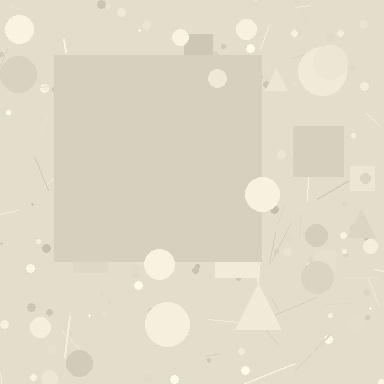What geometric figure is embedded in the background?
A square is embedded in the background.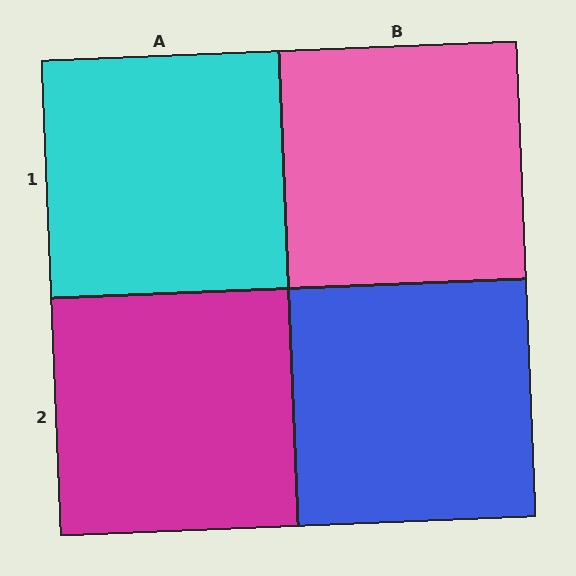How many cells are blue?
1 cell is blue.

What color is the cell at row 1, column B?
Pink.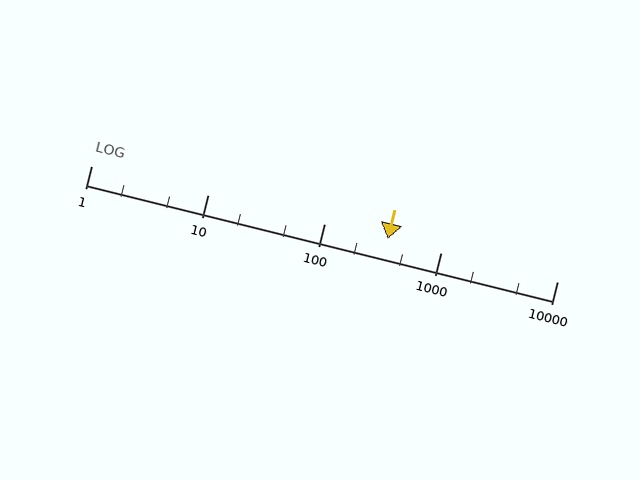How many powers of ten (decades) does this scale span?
The scale spans 4 decades, from 1 to 10000.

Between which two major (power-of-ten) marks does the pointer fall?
The pointer is between 100 and 1000.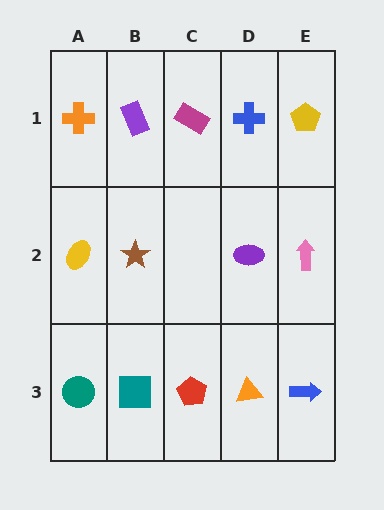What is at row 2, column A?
A yellow ellipse.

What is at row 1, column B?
A purple rectangle.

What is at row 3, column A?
A teal circle.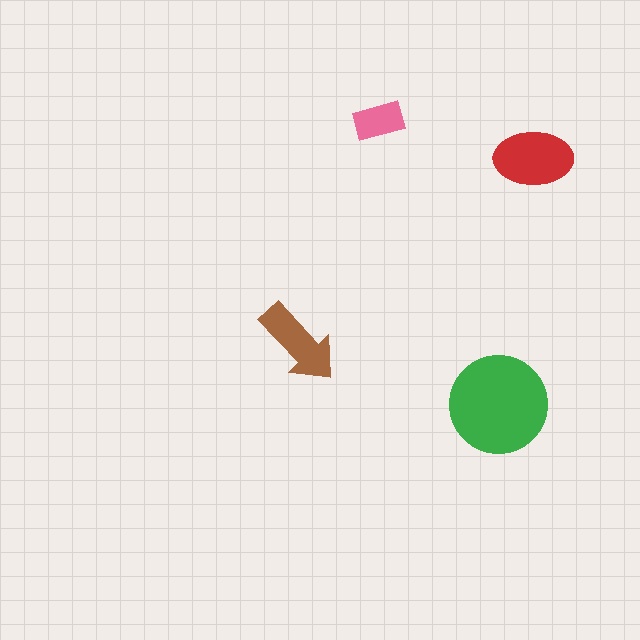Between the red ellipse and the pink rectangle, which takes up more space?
The red ellipse.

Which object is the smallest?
The pink rectangle.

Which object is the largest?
The green circle.